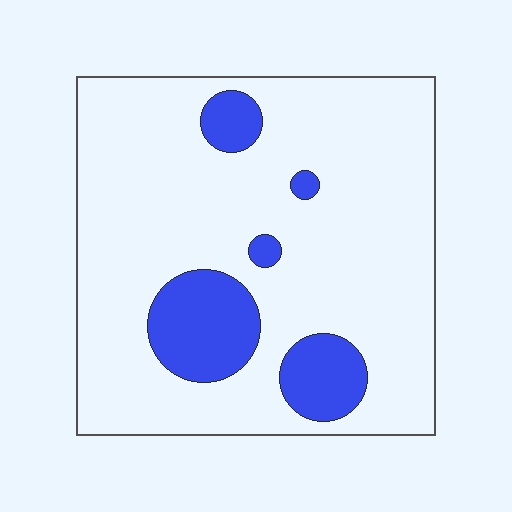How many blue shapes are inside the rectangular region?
5.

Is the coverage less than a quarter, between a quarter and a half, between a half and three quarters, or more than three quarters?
Less than a quarter.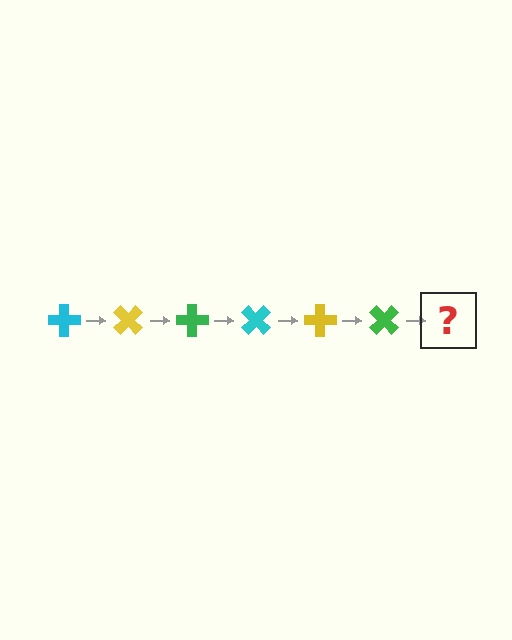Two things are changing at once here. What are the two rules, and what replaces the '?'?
The two rules are that it rotates 45 degrees each step and the color cycles through cyan, yellow, and green. The '?' should be a cyan cross, rotated 270 degrees from the start.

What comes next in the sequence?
The next element should be a cyan cross, rotated 270 degrees from the start.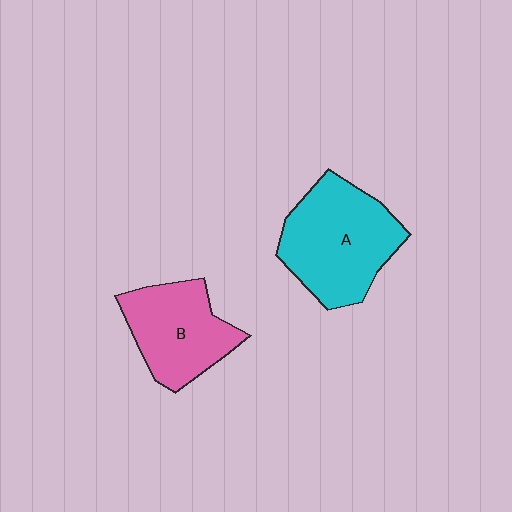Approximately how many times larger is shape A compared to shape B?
Approximately 1.3 times.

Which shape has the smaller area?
Shape B (pink).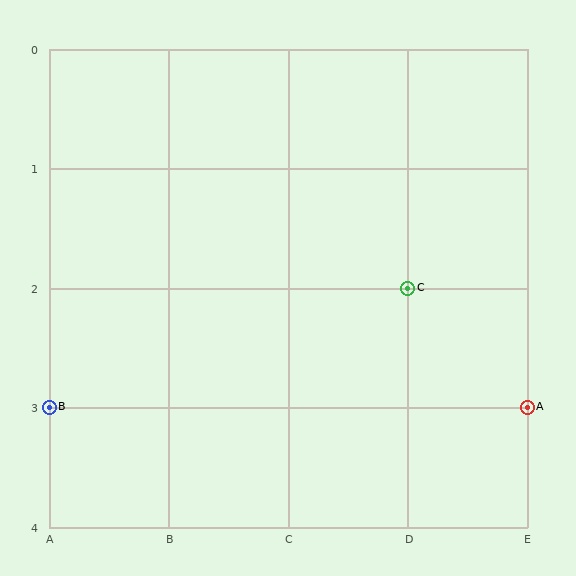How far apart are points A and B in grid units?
Points A and B are 4 columns apart.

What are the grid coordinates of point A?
Point A is at grid coordinates (E, 3).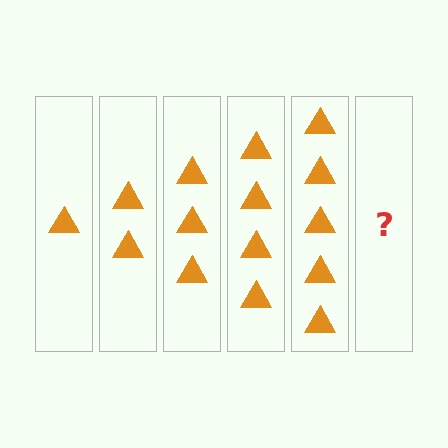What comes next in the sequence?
The next element should be 6 triangles.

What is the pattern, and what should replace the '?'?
The pattern is that each step adds one more triangle. The '?' should be 6 triangles.